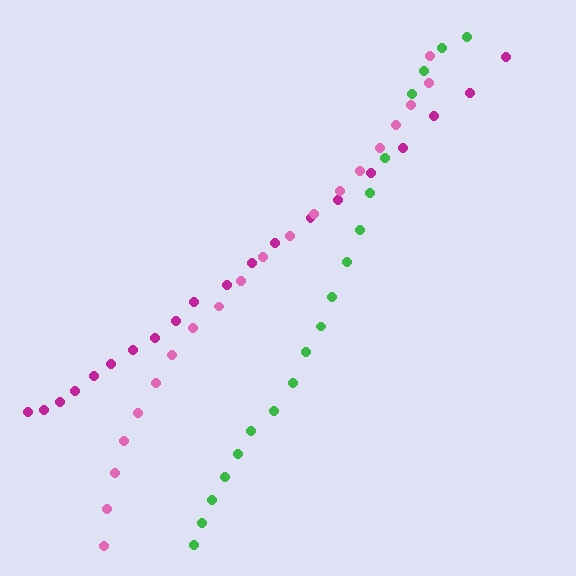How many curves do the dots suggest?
There are 3 distinct paths.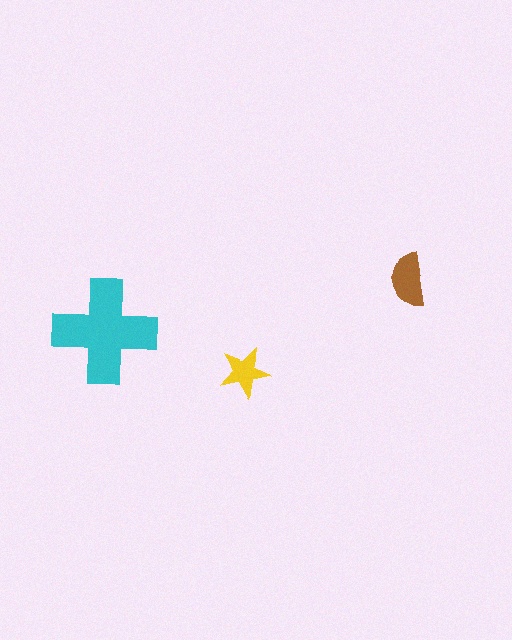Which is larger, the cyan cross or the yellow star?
The cyan cross.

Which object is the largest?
The cyan cross.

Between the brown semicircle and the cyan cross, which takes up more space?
The cyan cross.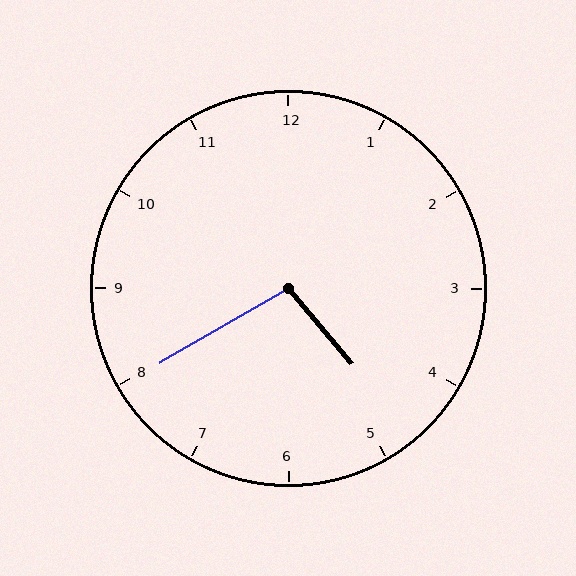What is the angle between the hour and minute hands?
Approximately 100 degrees.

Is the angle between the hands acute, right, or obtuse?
It is obtuse.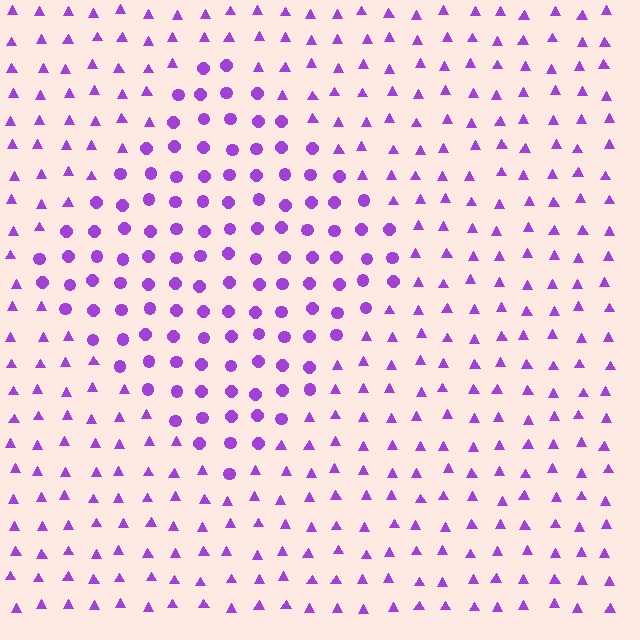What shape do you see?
I see a diamond.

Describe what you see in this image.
The image is filled with small purple elements arranged in a uniform grid. A diamond-shaped region contains circles, while the surrounding area contains triangles. The boundary is defined purely by the change in element shape.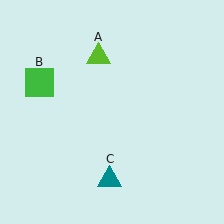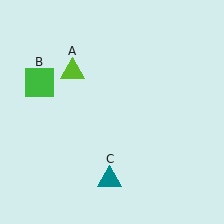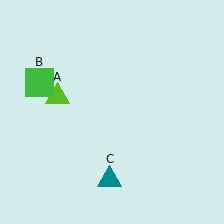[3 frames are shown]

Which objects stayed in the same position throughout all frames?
Green square (object B) and teal triangle (object C) remained stationary.